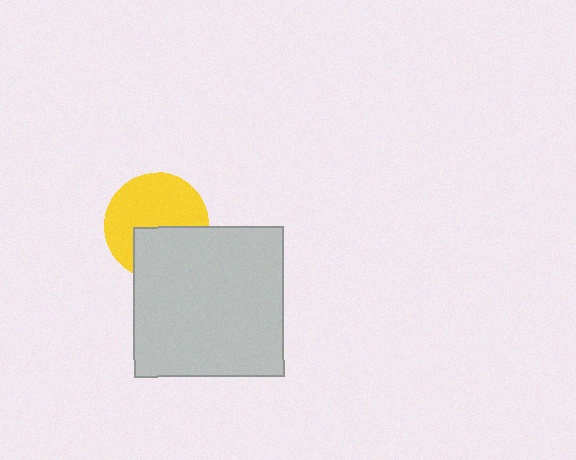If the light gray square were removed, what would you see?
You would see the complete yellow circle.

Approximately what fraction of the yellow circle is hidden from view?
Roughly 38% of the yellow circle is hidden behind the light gray square.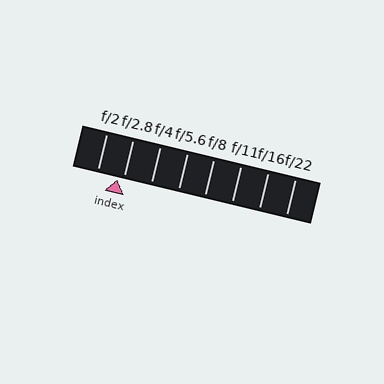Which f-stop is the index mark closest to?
The index mark is closest to f/2.8.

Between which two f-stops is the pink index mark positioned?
The index mark is between f/2 and f/2.8.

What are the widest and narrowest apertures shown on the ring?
The widest aperture shown is f/2 and the narrowest is f/22.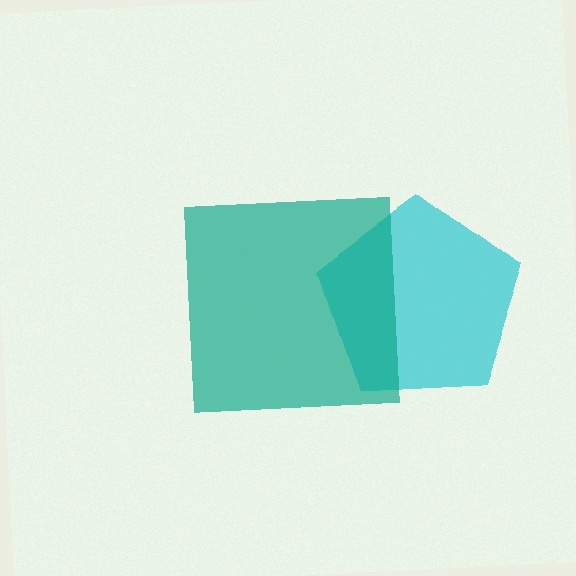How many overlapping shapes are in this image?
There are 2 overlapping shapes in the image.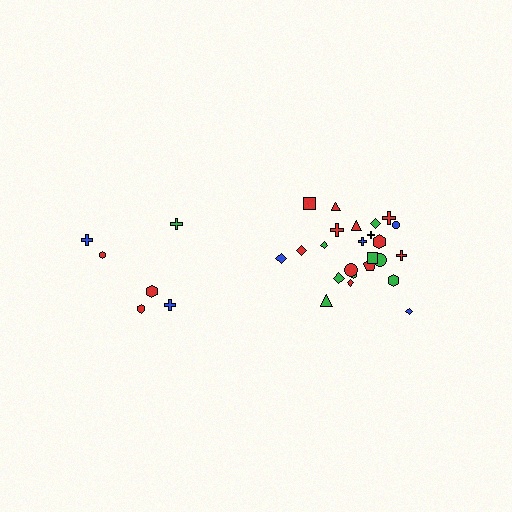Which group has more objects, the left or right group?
The right group.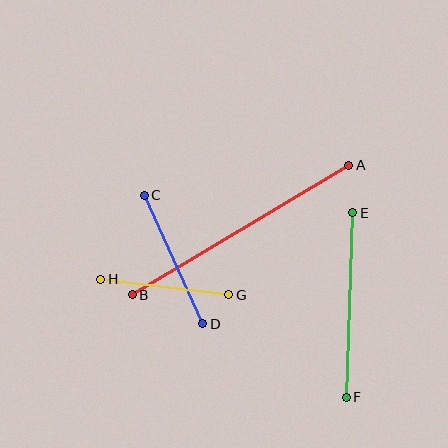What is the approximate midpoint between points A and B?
The midpoint is at approximately (240, 230) pixels.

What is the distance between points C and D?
The distance is approximately 141 pixels.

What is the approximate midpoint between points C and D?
The midpoint is at approximately (174, 260) pixels.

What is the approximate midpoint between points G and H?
The midpoint is at approximately (165, 287) pixels.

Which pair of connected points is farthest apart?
Points A and B are farthest apart.